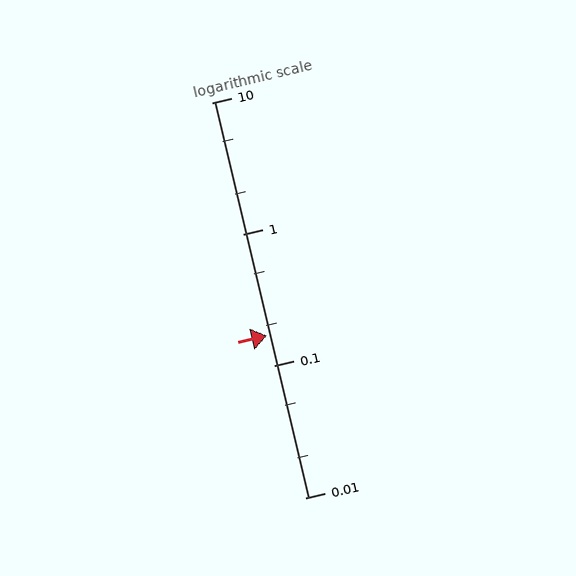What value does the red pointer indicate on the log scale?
The pointer indicates approximately 0.17.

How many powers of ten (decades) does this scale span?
The scale spans 3 decades, from 0.01 to 10.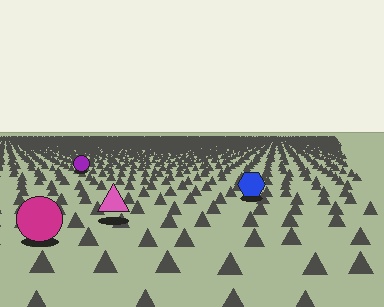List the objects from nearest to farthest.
From nearest to farthest: the magenta circle, the pink triangle, the blue hexagon, the purple circle.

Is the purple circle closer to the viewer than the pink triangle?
No. The pink triangle is closer — you can tell from the texture gradient: the ground texture is coarser near it.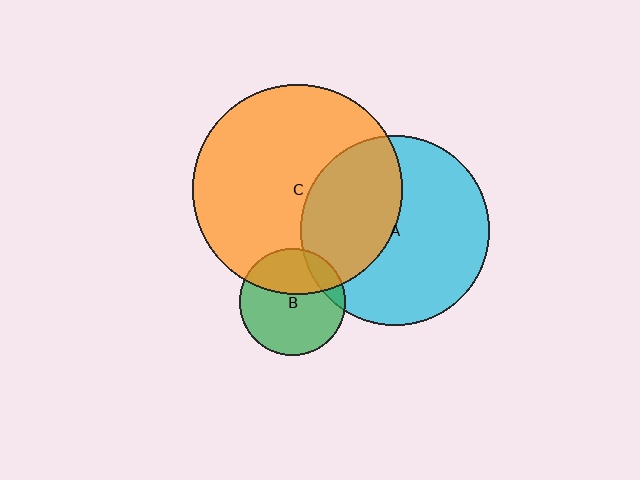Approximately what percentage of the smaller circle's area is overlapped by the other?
Approximately 35%.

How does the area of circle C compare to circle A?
Approximately 1.2 times.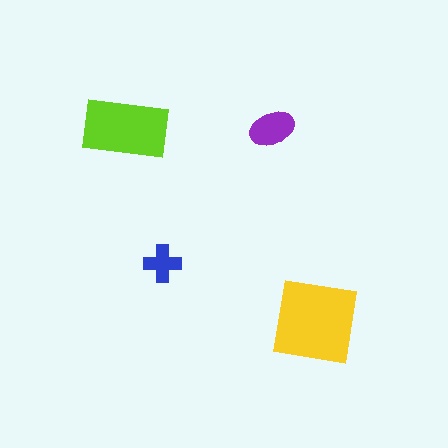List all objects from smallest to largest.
The blue cross, the purple ellipse, the lime rectangle, the yellow square.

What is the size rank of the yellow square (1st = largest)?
1st.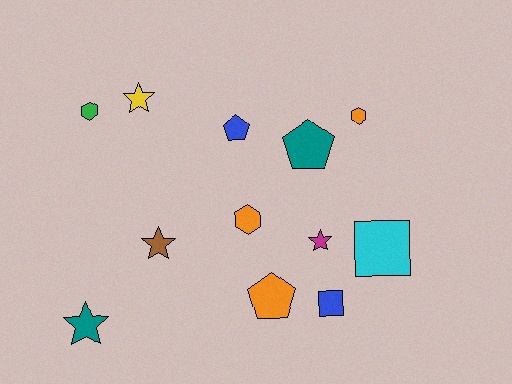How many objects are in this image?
There are 12 objects.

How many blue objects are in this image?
There are 2 blue objects.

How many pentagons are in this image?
There are 3 pentagons.